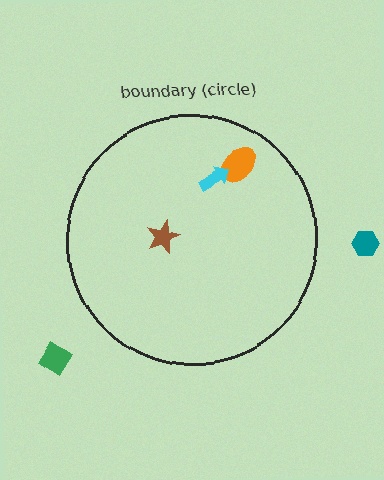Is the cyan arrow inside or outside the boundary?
Inside.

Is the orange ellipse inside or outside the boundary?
Inside.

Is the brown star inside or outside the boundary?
Inside.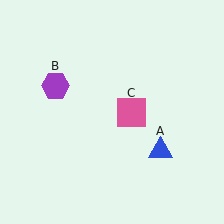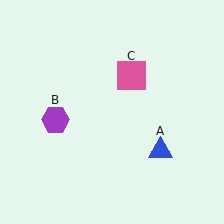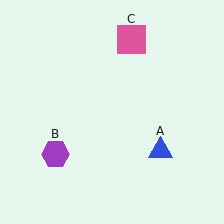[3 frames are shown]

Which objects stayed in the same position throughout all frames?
Blue triangle (object A) remained stationary.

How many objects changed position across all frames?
2 objects changed position: purple hexagon (object B), pink square (object C).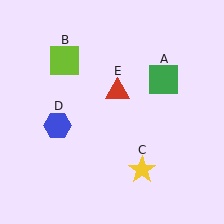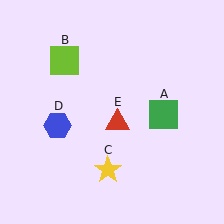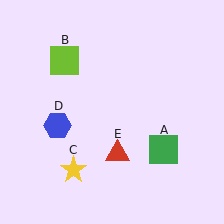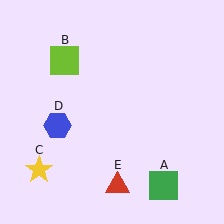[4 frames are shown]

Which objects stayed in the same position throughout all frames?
Lime square (object B) and blue hexagon (object D) remained stationary.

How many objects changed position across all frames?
3 objects changed position: green square (object A), yellow star (object C), red triangle (object E).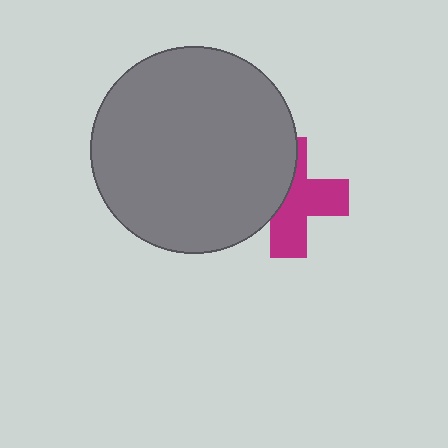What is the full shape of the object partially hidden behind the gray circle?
The partially hidden object is a magenta cross.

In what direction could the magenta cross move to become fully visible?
The magenta cross could move right. That would shift it out from behind the gray circle entirely.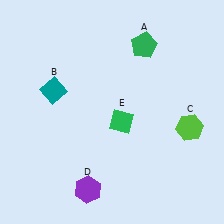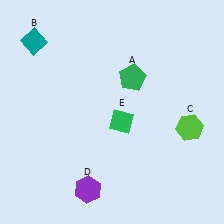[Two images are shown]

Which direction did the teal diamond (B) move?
The teal diamond (B) moved up.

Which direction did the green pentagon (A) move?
The green pentagon (A) moved down.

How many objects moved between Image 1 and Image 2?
2 objects moved between the two images.